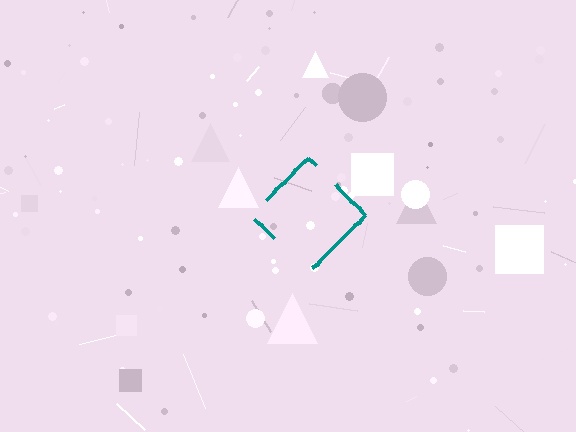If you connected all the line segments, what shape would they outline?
They would outline a diamond.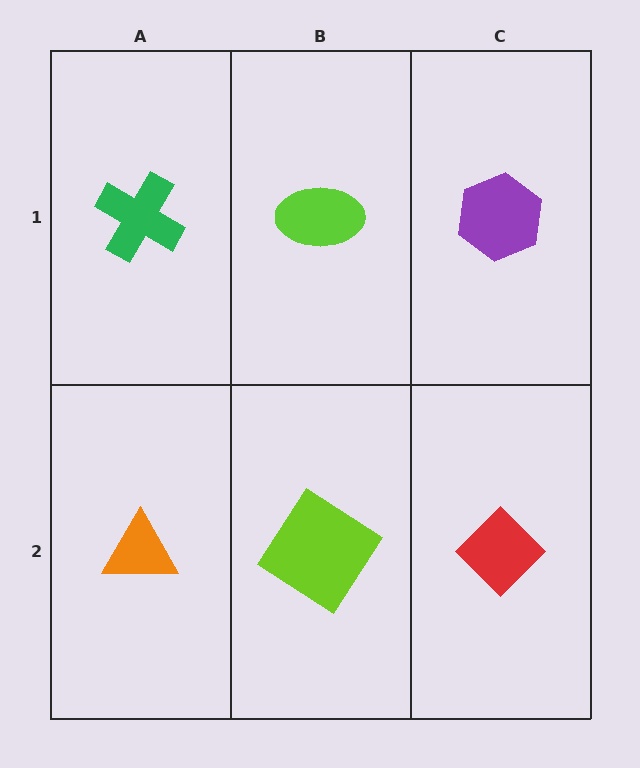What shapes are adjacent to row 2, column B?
A lime ellipse (row 1, column B), an orange triangle (row 2, column A), a red diamond (row 2, column C).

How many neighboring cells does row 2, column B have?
3.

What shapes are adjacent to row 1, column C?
A red diamond (row 2, column C), a lime ellipse (row 1, column B).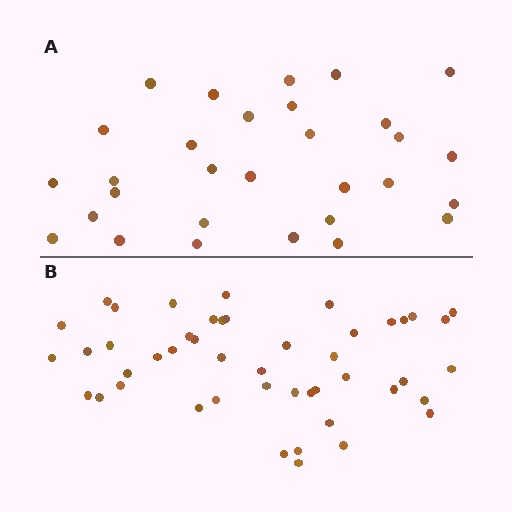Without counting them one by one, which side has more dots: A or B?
Region B (the bottom region) has more dots.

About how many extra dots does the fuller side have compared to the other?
Region B has approximately 15 more dots than region A.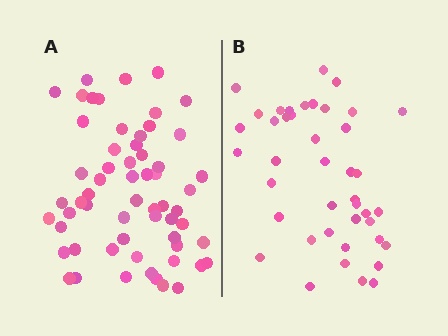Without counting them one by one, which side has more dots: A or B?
Region A (the left region) has more dots.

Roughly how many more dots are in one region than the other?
Region A has approximately 20 more dots than region B.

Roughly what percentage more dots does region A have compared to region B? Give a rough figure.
About 45% more.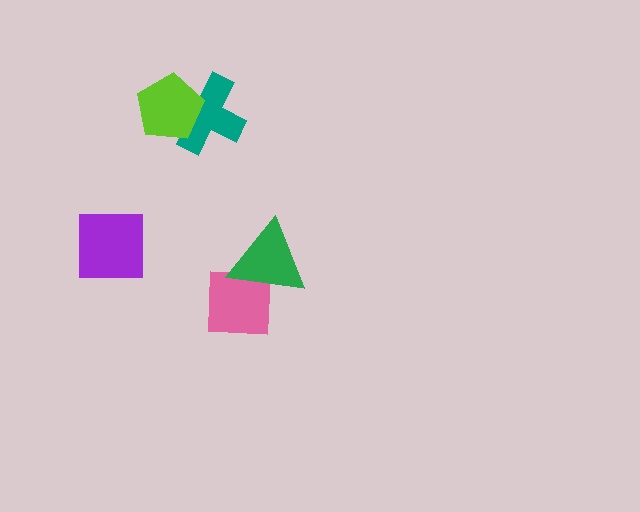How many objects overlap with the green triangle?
1 object overlaps with the green triangle.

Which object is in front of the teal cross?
The lime pentagon is in front of the teal cross.